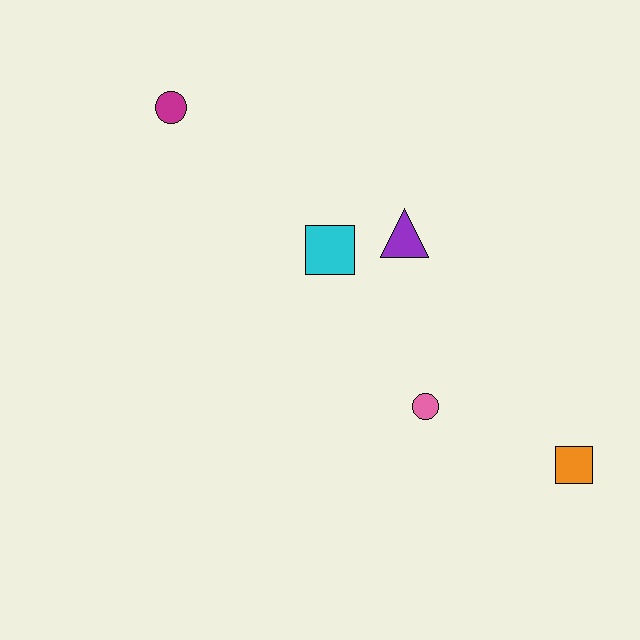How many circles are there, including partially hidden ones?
There are 2 circles.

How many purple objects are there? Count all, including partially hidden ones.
There is 1 purple object.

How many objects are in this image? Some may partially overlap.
There are 5 objects.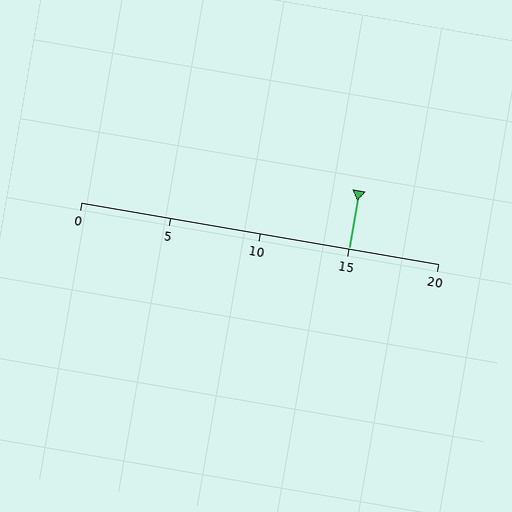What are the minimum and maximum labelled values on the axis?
The axis runs from 0 to 20.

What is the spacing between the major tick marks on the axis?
The major ticks are spaced 5 apart.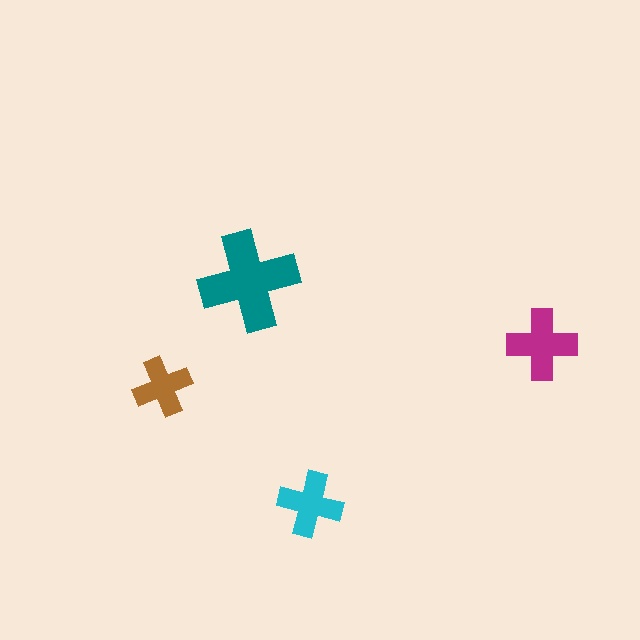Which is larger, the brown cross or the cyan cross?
The cyan one.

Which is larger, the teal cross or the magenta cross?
The teal one.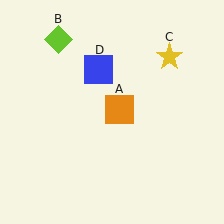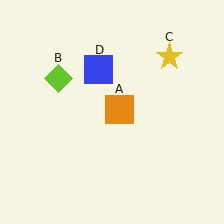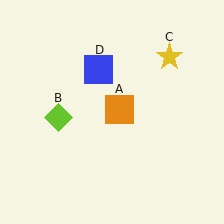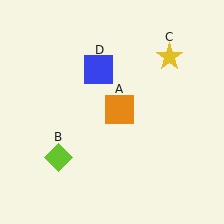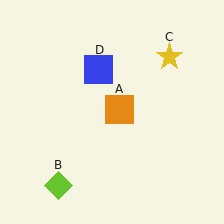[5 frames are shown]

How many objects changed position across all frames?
1 object changed position: lime diamond (object B).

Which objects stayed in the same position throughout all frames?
Orange square (object A) and yellow star (object C) and blue square (object D) remained stationary.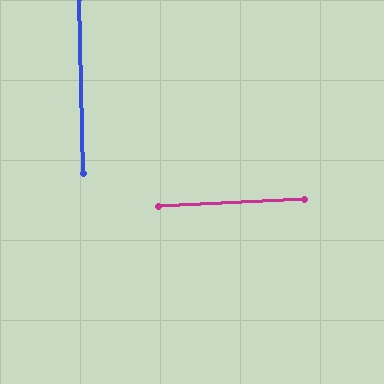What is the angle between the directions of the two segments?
Approximately 89 degrees.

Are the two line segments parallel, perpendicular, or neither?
Perpendicular — they meet at approximately 89°.